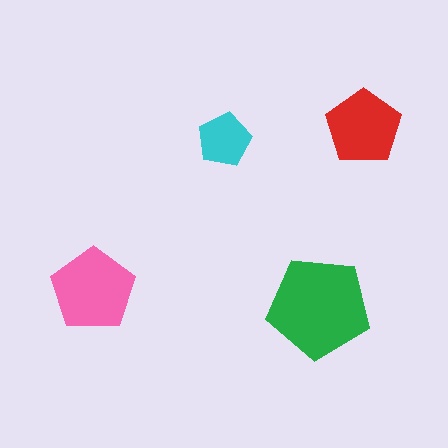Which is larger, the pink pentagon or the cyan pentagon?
The pink one.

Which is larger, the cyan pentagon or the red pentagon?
The red one.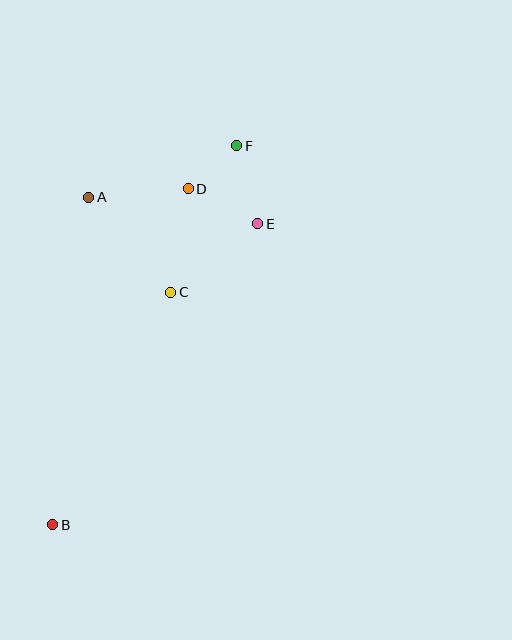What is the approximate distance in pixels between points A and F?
The distance between A and F is approximately 157 pixels.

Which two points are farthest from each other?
Points B and F are farthest from each other.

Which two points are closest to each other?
Points D and F are closest to each other.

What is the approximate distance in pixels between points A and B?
The distance between A and B is approximately 329 pixels.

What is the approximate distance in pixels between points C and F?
The distance between C and F is approximately 161 pixels.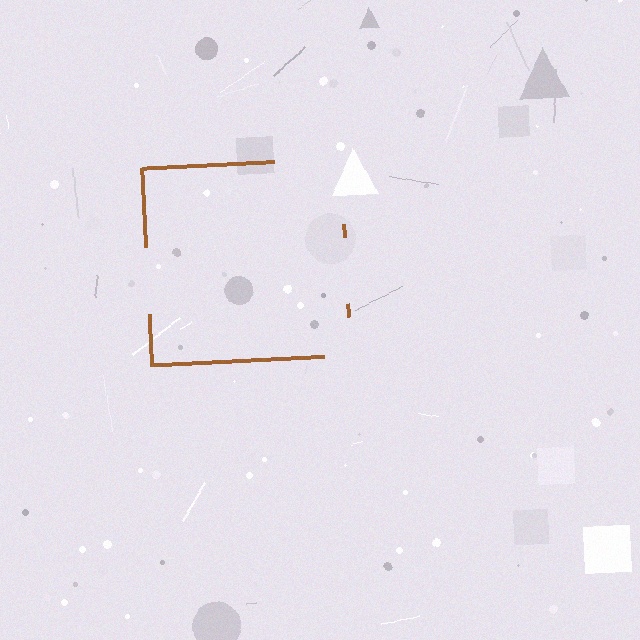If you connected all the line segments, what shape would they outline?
They would outline a square.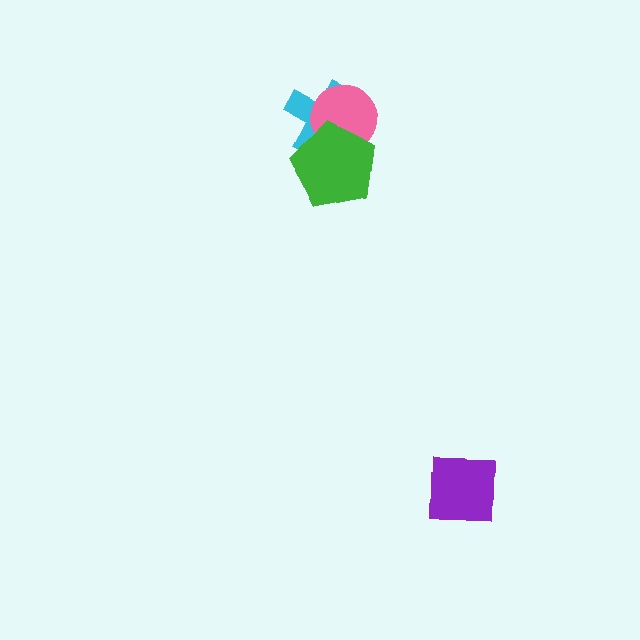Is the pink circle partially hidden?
Yes, it is partially covered by another shape.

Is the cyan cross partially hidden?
Yes, it is partially covered by another shape.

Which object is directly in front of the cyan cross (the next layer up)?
The pink circle is directly in front of the cyan cross.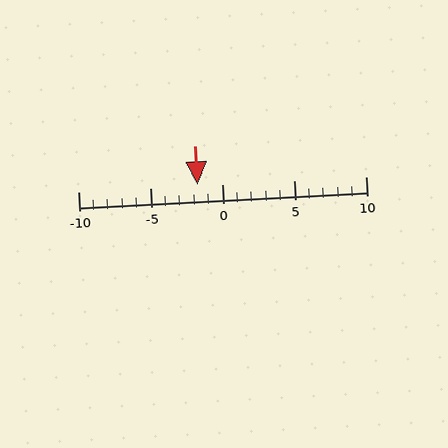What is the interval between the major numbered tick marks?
The major tick marks are spaced 5 units apart.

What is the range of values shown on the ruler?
The ruler shows values from -10 to 10.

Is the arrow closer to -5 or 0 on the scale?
The arrow is closer to 0.